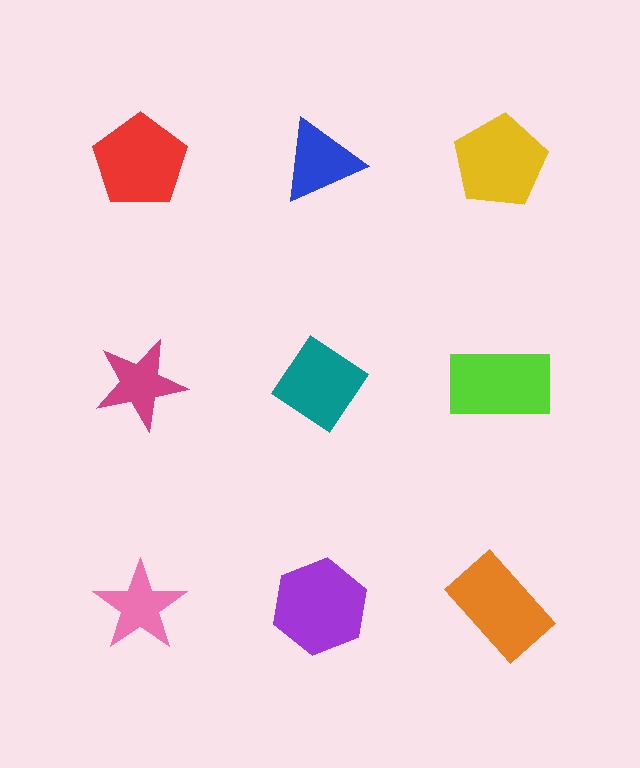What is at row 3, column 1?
A pink star.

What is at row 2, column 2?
A teal diamond.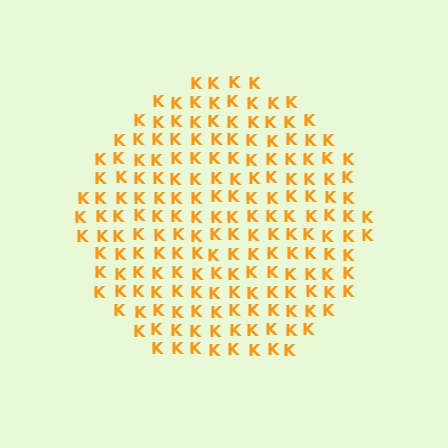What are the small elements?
The small elements are letter K's.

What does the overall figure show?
The overall figure shows a circle.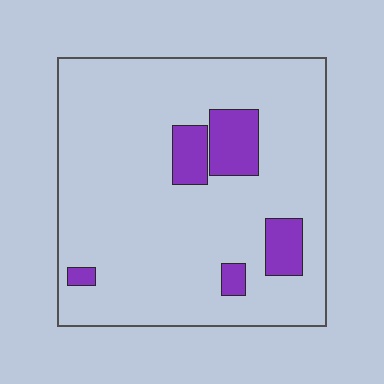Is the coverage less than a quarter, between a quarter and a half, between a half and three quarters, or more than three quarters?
Less than a quarter.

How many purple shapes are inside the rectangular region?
5.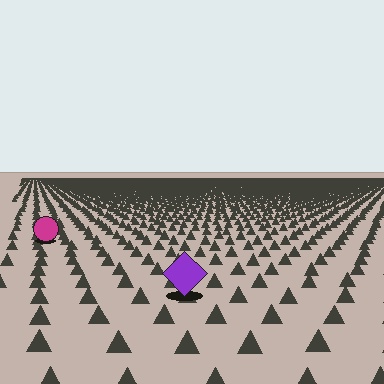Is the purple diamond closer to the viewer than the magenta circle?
Yes. The purple diamond is closer — you can tell from the texture gradient: the ground texture is coarser near it.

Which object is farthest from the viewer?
The magenta circle is farthest from the viewer. It appears smaller and the ground texture around it is denser.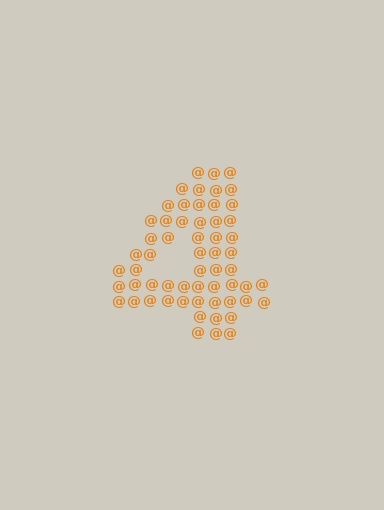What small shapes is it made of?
It is made of small at signs.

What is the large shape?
The large shape is the digit 4.